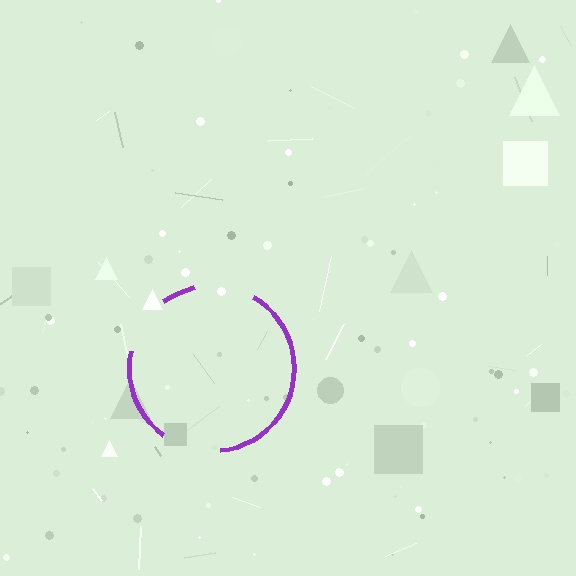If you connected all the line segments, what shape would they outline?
They would outline a circle.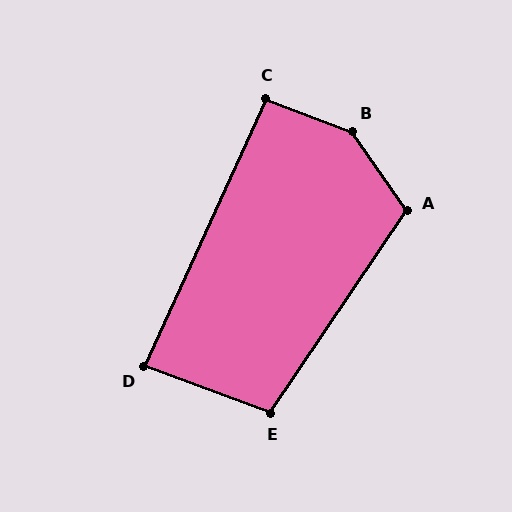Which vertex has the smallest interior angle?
D, at approximately 86 degrees.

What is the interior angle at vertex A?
Approximately 111 degrees (obtuse).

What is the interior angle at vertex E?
Approximately 104 degrees (obtuse).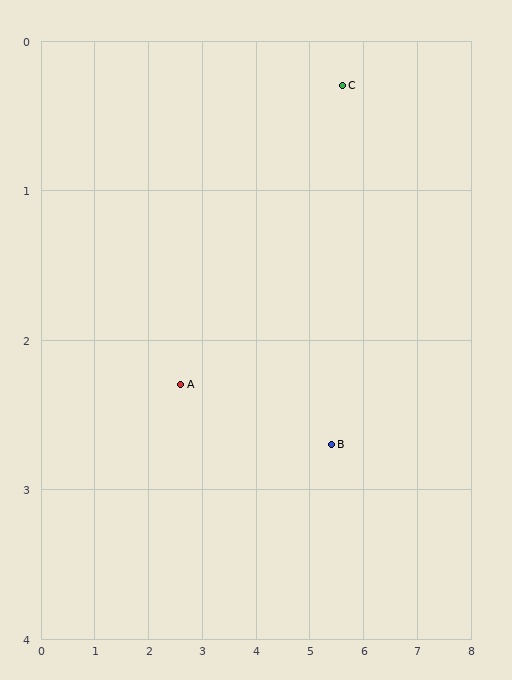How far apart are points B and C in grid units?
Points B and C are about 2.4 grid units apart.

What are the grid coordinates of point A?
Point A is at approximately (2.6, 2.3).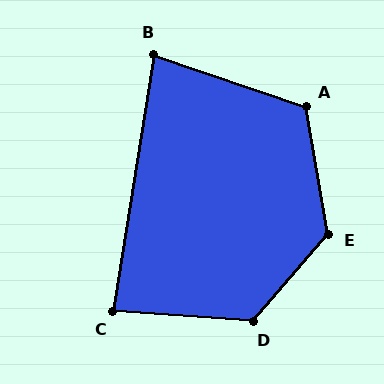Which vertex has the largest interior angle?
E, at approximately 129 degrees.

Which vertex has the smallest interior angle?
B, at approximately 80 degrees.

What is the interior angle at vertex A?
Approximately 119 degrees (obtuse).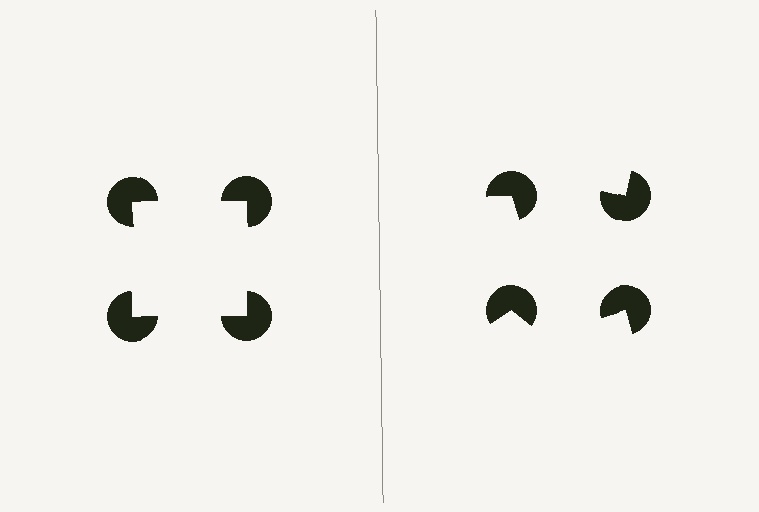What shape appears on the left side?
An illusory square.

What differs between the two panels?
The pac-man discs are positioned identically on both sides; only the wedge orientations differ. On the left they align to a square; on the right they are misaligned.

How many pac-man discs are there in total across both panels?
8 — 4 on each side.